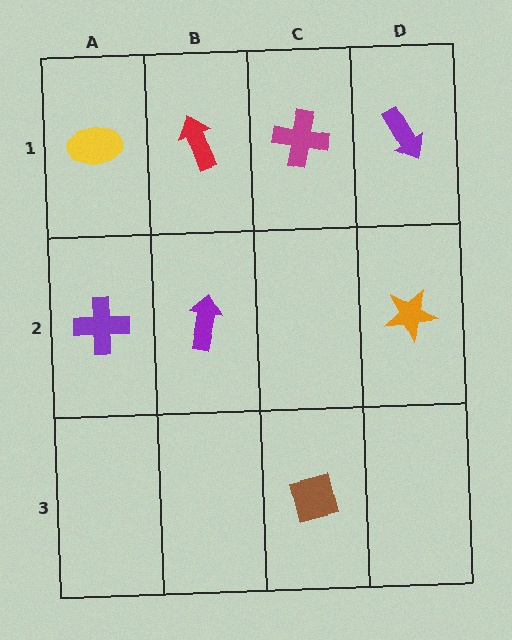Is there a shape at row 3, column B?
No, that cell is empty.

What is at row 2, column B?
A purple arrow.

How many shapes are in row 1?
4 shapes.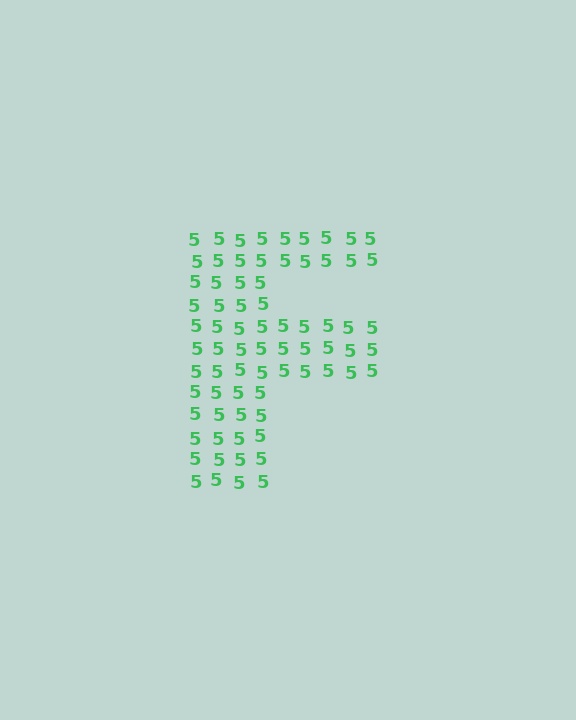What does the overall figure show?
The overall figure shows the letter F.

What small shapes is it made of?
It is made of small digit 5's.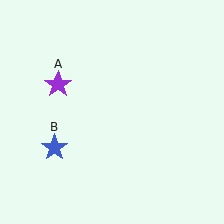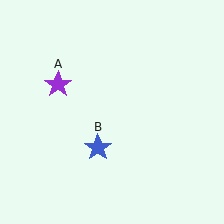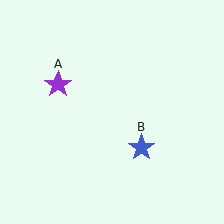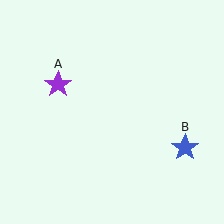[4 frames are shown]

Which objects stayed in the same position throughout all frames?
Purple star (object A) remained stationary.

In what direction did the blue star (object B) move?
The blue star (object B) moved right.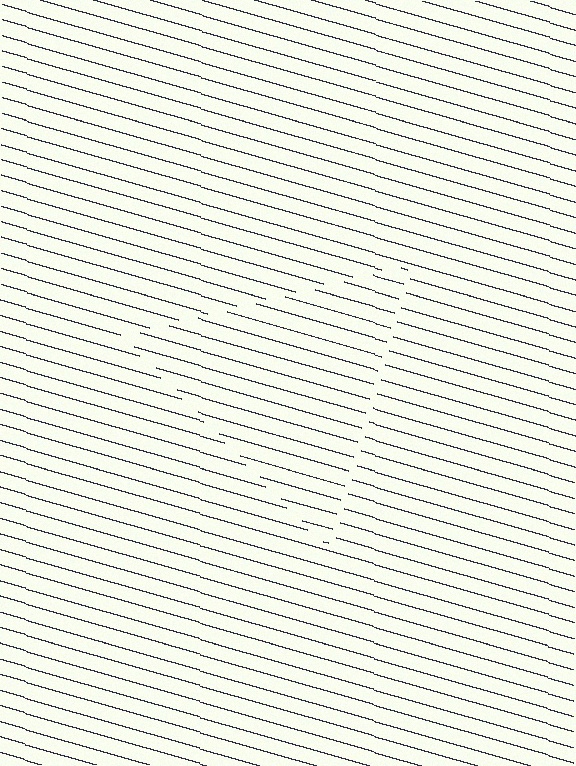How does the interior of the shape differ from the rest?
The interior of the shape contains the same grating, shifted by half a period — the contour is defined by the phase discontinuity where line-ends from the inner and outer gratings abut.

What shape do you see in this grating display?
An illusory triangle. The interior of the shape contains the same grating, shifted by half a period — the contour is defined by the phase discontinuity where line-ends from the inner and outer gratings abut.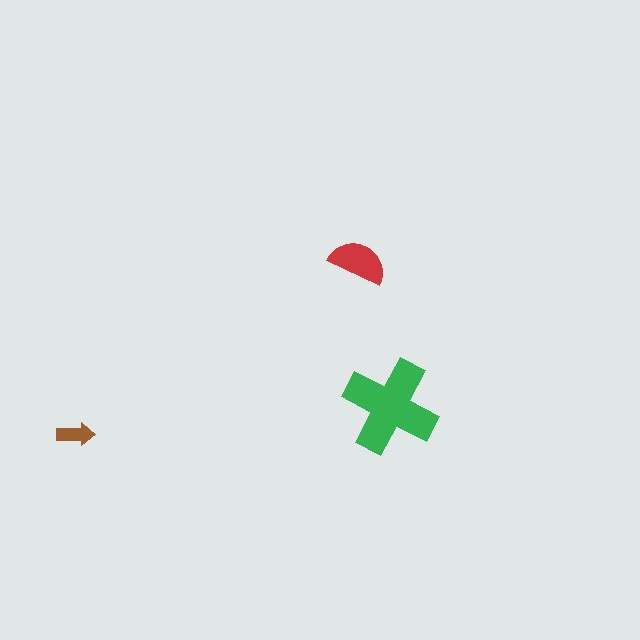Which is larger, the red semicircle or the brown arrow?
The red semicircle.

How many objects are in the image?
There are 3 objects in the image.